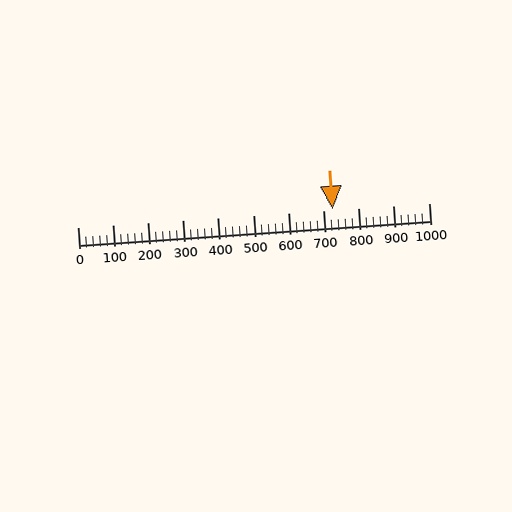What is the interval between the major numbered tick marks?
The major tick marks are spaced 100 units apart.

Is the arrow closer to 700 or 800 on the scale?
The arrow is closer to 700.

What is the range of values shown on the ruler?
The ruler shows values from 0 to 1000.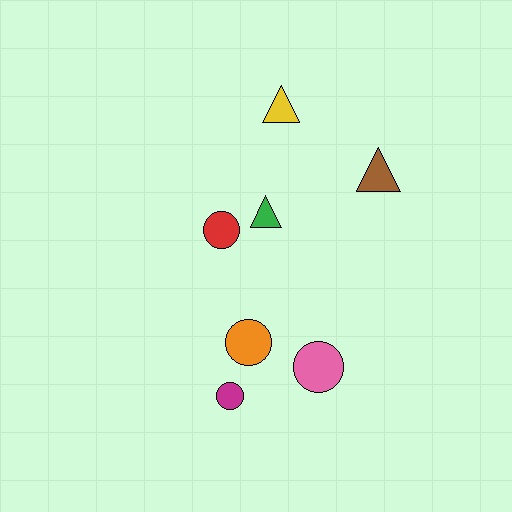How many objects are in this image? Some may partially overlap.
There are 7 objects.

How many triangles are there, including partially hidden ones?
There are 3 triangles.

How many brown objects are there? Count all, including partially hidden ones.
There is 1 brown object.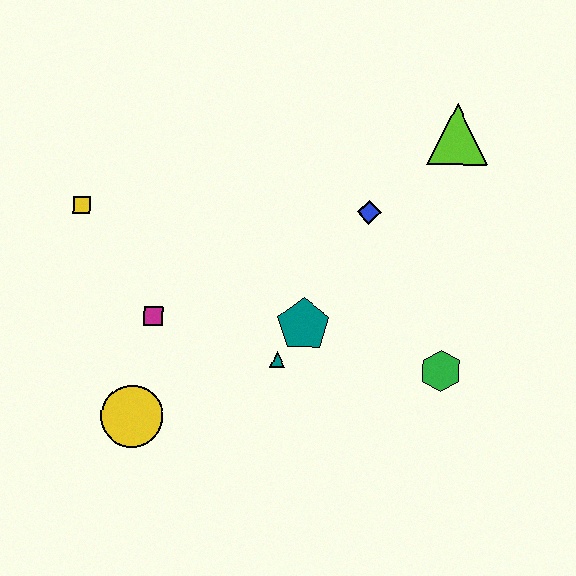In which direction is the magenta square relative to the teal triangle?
The magenta square is to the left of the teal triangle.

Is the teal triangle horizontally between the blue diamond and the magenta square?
Yes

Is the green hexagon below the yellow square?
Yes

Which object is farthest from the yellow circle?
The lime triangle is farthest from the yellow circle.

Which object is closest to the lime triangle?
The blue diamond is closest to the lime triangle.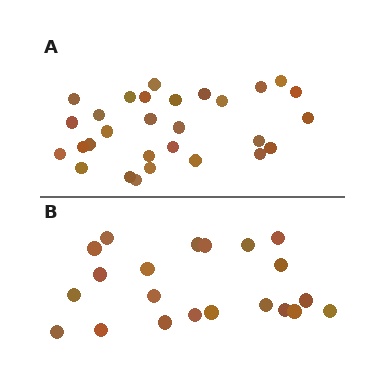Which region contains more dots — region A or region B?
Region A (the top region) has more dots.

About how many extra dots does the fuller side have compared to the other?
Region A has roughly 8 or so more dots than region B.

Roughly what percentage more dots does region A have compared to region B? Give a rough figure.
About 40% more.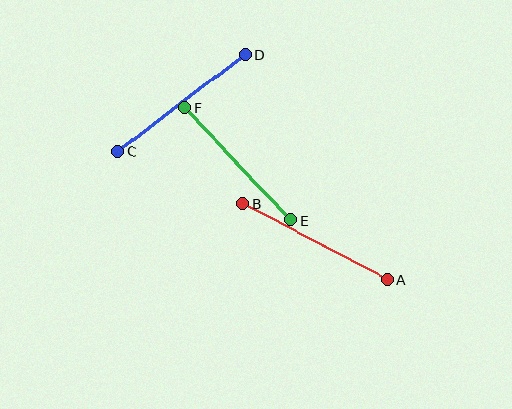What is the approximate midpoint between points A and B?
The midpoint is at approximately (315, 242) pixels.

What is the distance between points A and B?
The distance is approximately 163 pixels.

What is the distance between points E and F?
The distance is approximately 154 pixels.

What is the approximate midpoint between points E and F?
The midpoint is at approximately (238, 164) pixels.